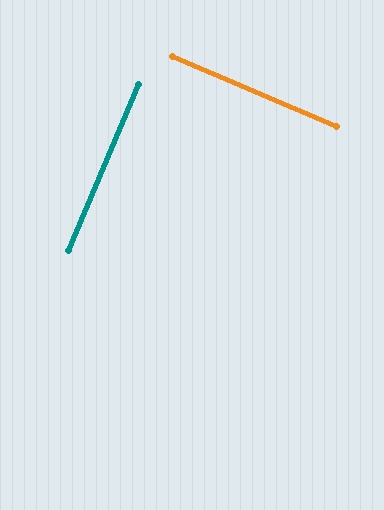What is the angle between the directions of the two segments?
Approximately 89 degrees.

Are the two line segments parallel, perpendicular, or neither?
Perpendicular — they meet at approximately 89°.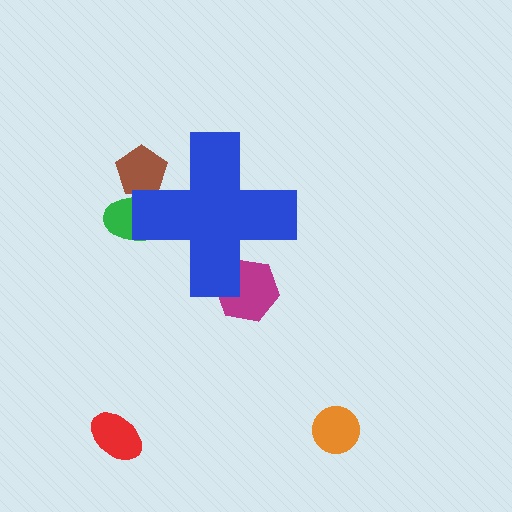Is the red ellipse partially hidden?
No, the red ellipse is fully visible.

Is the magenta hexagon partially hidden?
Yes, the magenta hexagon is partially hidden behind the blue cross.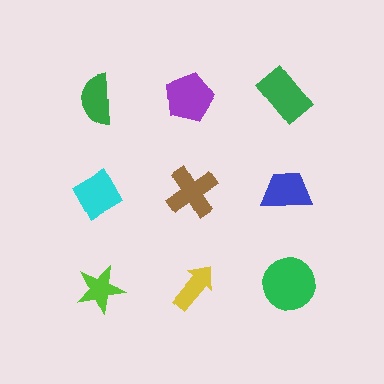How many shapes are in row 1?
3 shapes.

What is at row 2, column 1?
A cyan diamond.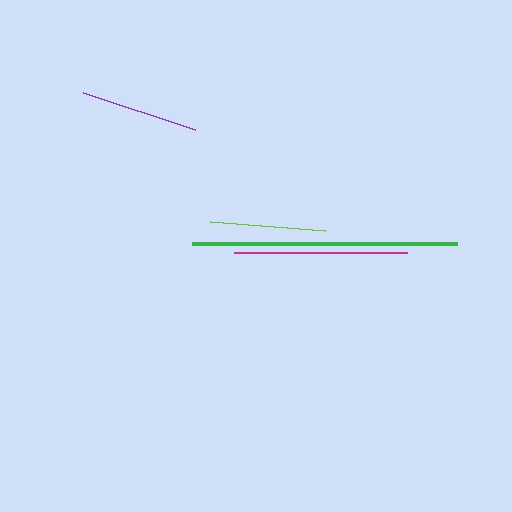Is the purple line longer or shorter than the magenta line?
The magenta line is longer than the purple line.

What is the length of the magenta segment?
The magenta segment is approximately 172 pixels long.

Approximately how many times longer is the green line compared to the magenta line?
The green line is approximately 1.5 times the length of the magenta line.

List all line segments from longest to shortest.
From longest to shortest: green, magenta, purple, lime.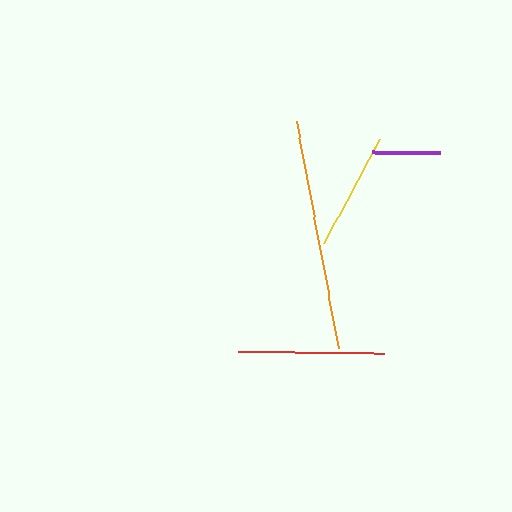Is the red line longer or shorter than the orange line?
The orange line is longer than the red line.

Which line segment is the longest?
The orange line is the longest at approximately 231 pixels.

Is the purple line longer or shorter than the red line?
The red line is longer than the purple line.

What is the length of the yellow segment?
The yellow segment is approximately 119 pixels long.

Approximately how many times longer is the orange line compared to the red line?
The orange line is approximately 1.6 times the length of the red line.